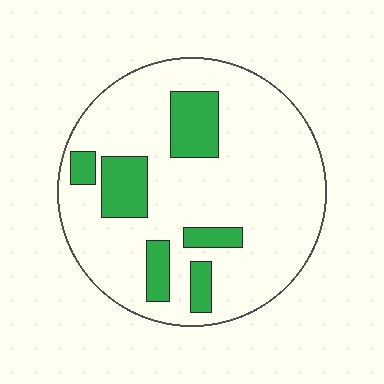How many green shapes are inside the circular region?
6.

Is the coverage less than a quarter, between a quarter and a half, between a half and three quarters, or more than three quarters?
Less than a quarter.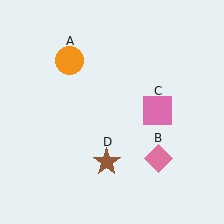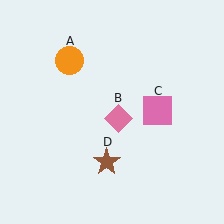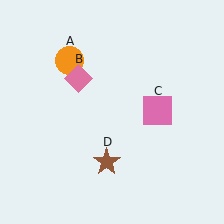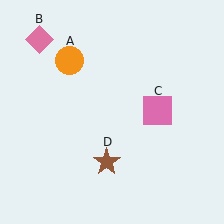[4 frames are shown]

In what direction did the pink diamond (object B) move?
The pink diamond (object B) moved up and to the left.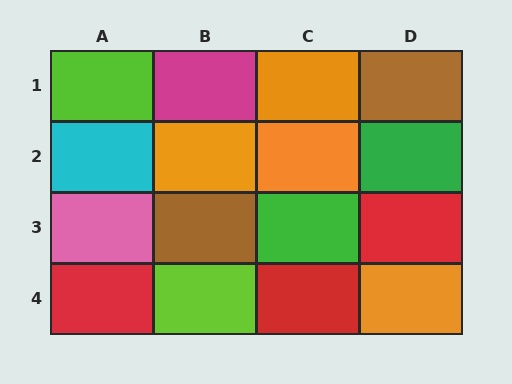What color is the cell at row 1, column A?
Lime.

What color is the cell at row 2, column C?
Orange.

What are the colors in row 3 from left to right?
Pink, brown, green, red.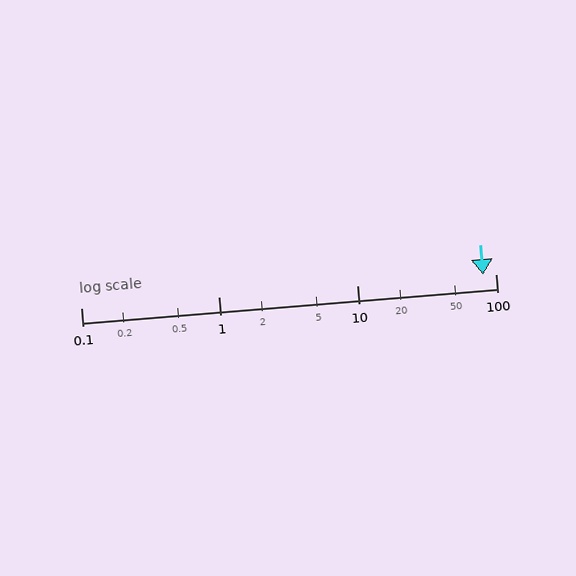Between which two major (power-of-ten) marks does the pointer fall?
The pointer is between 10 and 100.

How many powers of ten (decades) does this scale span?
The scale spans 3 decades, from 0.1 to 100.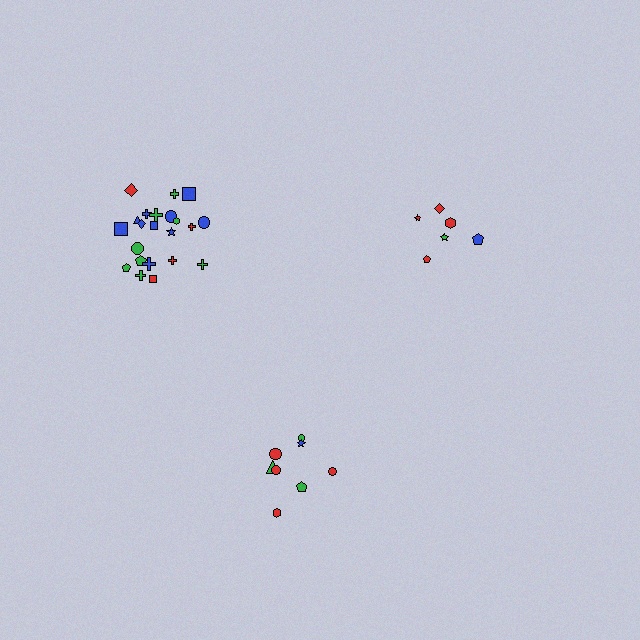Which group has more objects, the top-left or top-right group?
The top-left group.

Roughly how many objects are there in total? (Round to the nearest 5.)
Roughly 35 objects in total.